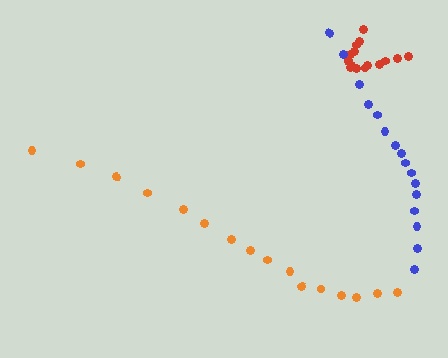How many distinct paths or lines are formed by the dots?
There are 3 distinct paths.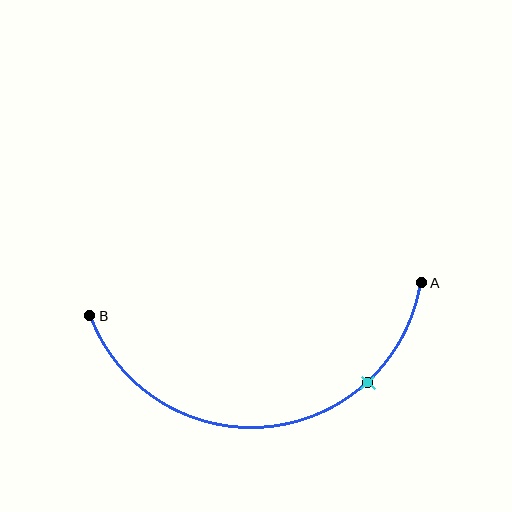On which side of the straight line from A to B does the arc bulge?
The arc bulges below the straight line connecting A and B.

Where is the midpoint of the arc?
The arc midpoint is the point on the curve farthest from the straight line joining A and B. It sits below that line.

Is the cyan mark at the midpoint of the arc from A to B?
No. The cyan mark lies on the arc but is closer to endpoint A. The arc midpoint would be at the point on the curve equidistant along the arc from both A and B.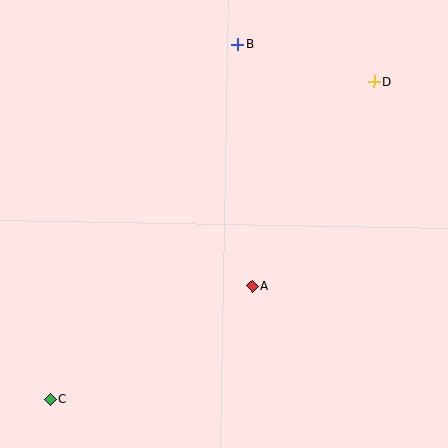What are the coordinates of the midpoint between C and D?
The midpoint between C and D is at (212, 240).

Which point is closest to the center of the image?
Point A at (252, 286) is closest to the center.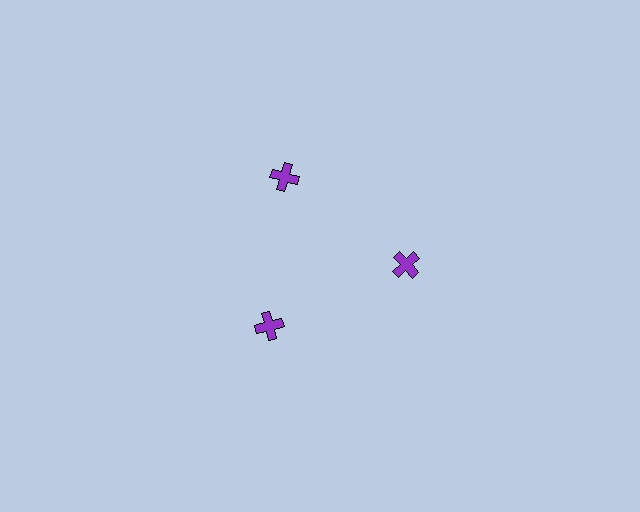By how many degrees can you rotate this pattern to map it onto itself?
The pattern maps onto itself every 120 degrees of rotation.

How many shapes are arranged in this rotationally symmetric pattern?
There are 3 shapes, arranged in 3 groups of 1.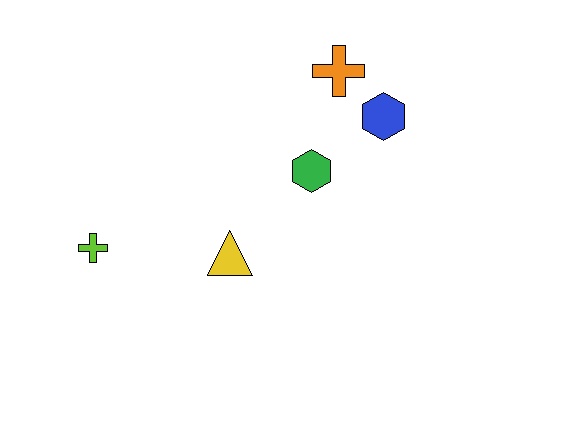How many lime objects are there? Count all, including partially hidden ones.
There is 1 lime object.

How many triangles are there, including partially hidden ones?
There is 1 triangle.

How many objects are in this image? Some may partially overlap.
There are 5 objects.